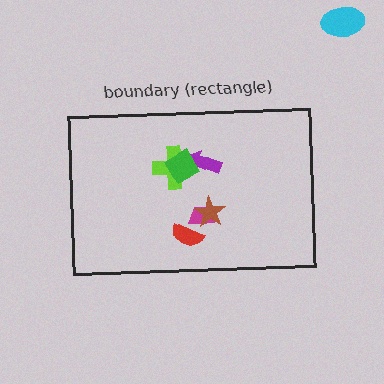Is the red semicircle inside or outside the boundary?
Inside.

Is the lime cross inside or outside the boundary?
Inside.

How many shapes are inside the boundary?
6 inside, 1 outside.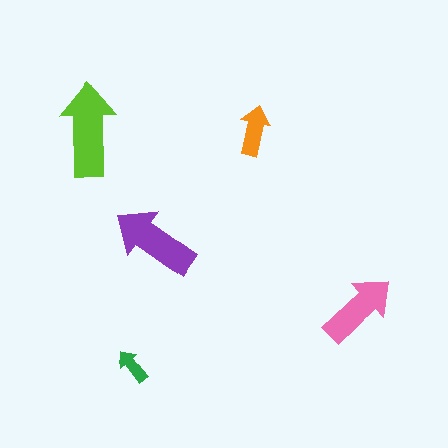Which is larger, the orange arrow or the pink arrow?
The pink one.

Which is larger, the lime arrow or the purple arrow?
The lime one.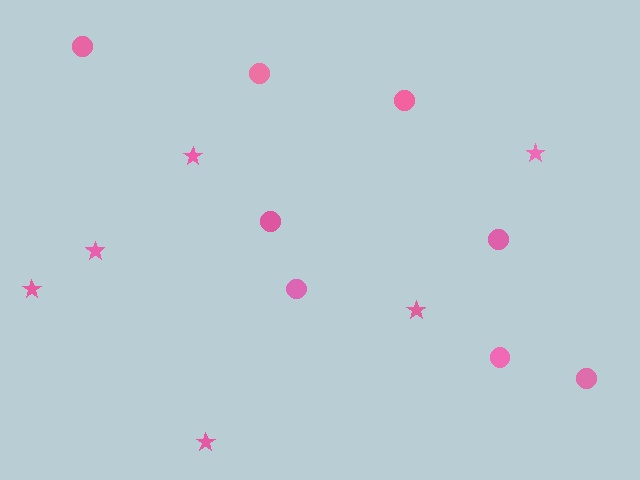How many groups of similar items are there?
There are 2 groups: one group of stars (6) and one group of circles (8).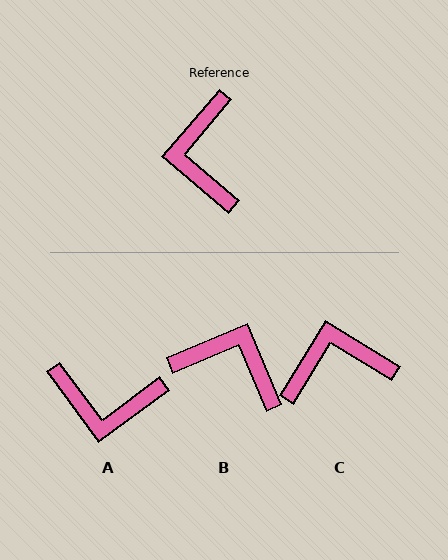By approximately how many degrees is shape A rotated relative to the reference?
Approximately 77 degrees counter-clockwise.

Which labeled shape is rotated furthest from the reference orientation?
B, about 117 degrees away.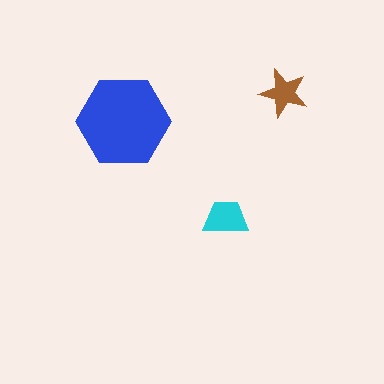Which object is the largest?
The blue hexagon.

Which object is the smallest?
The brown star.